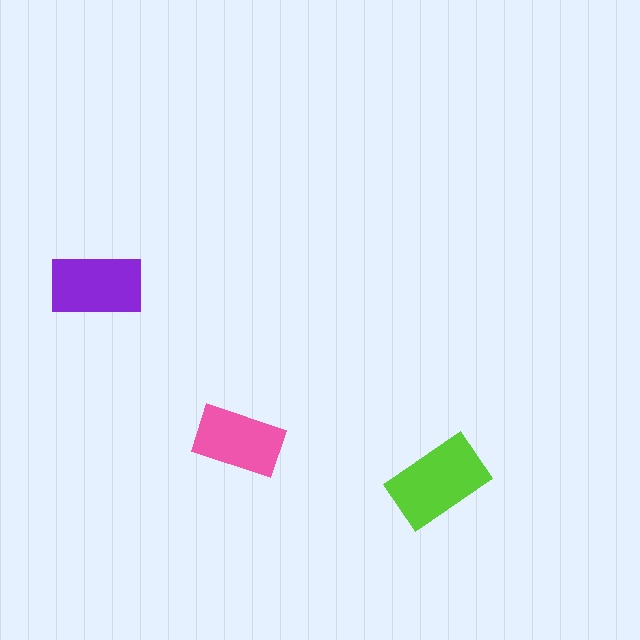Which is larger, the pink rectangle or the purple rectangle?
The purple one.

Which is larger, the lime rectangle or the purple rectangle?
The lime one.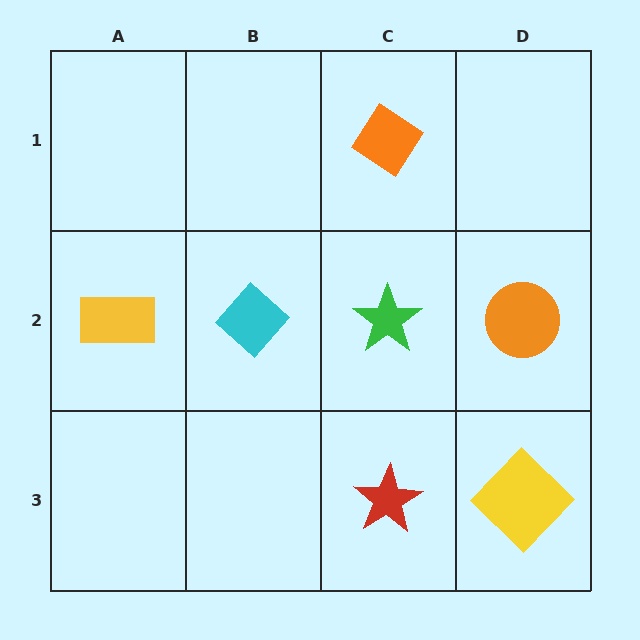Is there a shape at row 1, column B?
No, that cell is empty.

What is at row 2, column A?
A yellow rectangle.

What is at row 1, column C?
An orange diamond.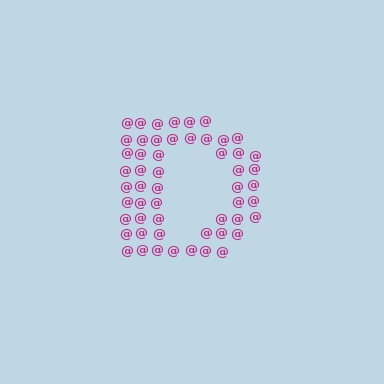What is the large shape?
The large shape is the letter D.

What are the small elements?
The small elements are at signs.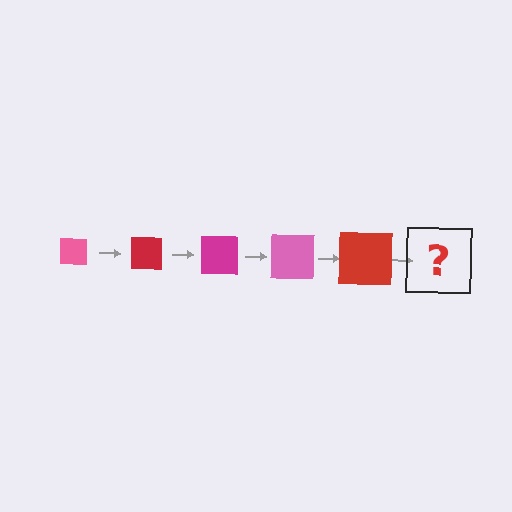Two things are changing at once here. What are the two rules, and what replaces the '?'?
The two rules are that the square grows larger each step and the color cycles through pink, red, and magenta. The '?' should be a magenta square, larger than the previous one.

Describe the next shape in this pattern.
It should be a magenta square, larger than the previous one.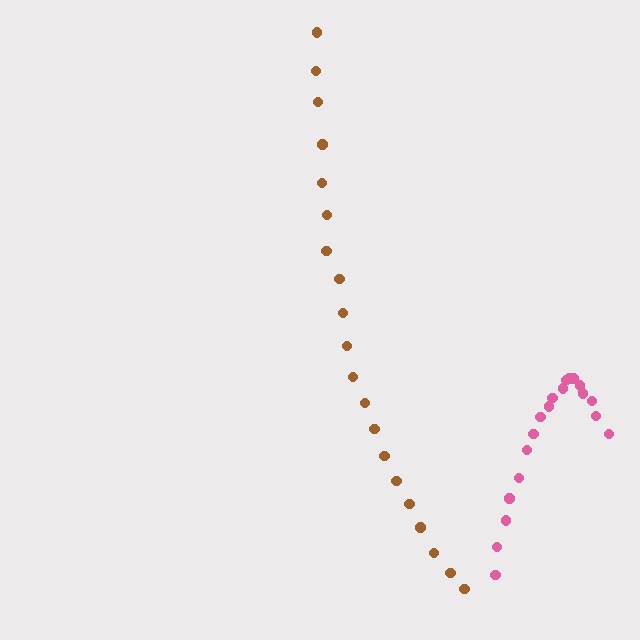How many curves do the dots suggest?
There are 2 distinct paths.